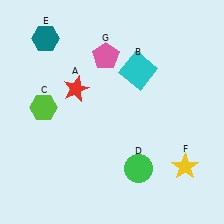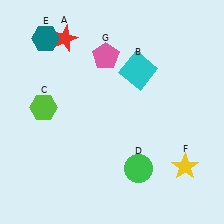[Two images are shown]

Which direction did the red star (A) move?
The red star (A) moved up.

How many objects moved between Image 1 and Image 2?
1 object moved between the two images.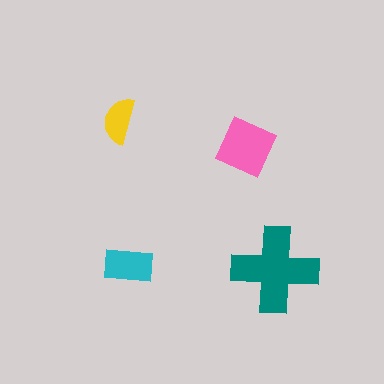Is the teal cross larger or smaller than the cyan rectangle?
Larger.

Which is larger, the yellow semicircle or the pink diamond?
The pink diamond.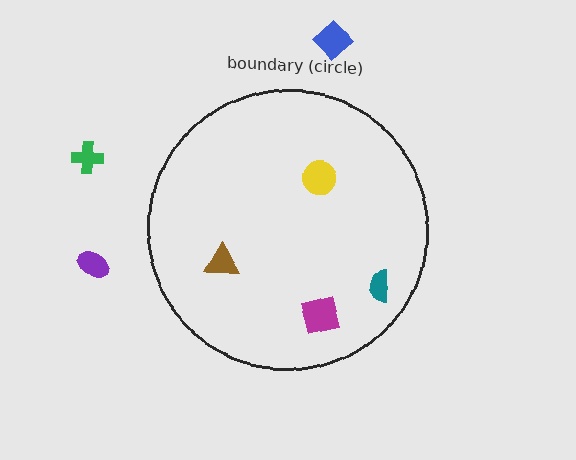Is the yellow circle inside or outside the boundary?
Inside.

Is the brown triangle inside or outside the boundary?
Inside.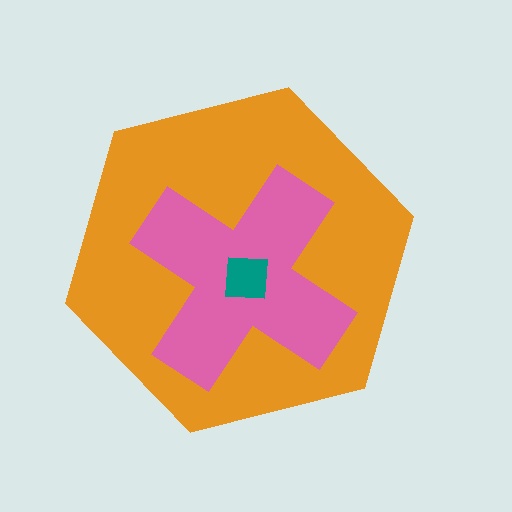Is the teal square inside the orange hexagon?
Yes.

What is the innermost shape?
The teal square.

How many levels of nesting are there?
3.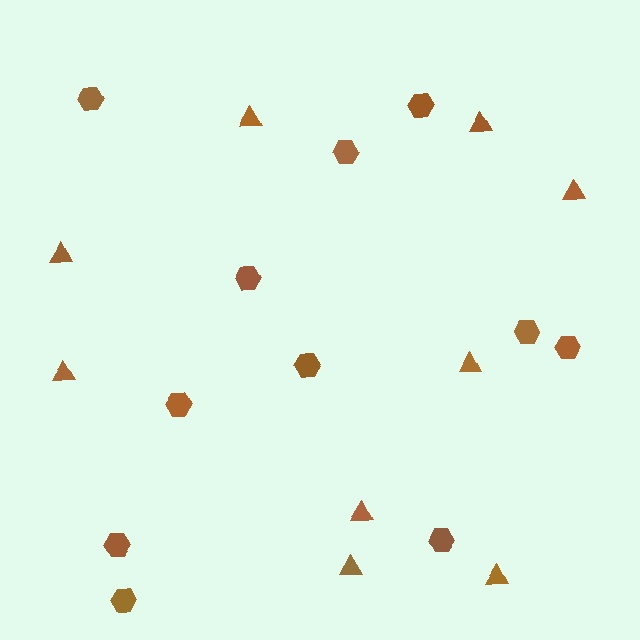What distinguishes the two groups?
There are 2 groups: one group of hexagons (11) and one group of triangles (9).